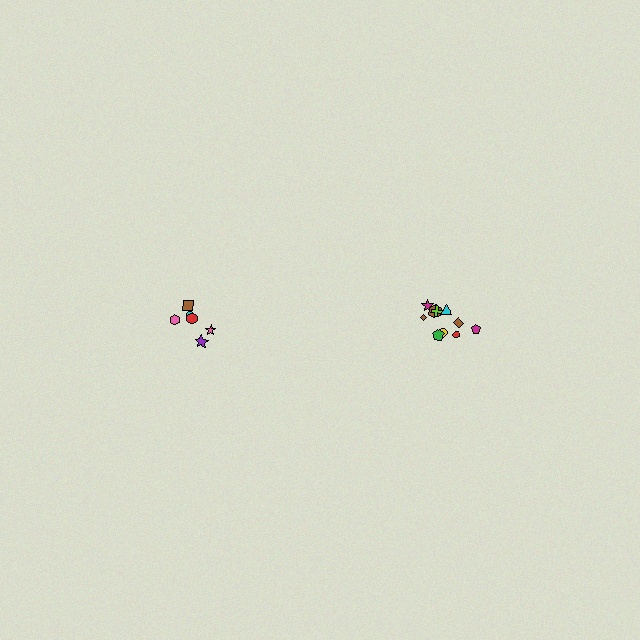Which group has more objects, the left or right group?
The right group.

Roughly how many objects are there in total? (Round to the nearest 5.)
Roughly 15 objects in total.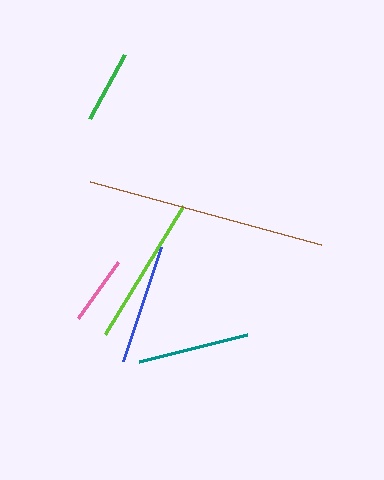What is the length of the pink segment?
The pink segment is approximately 69 pixels long.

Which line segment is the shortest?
The pink line is the shortest at approximately 69 pixels.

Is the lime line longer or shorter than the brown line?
The brown line is longer than the lime line.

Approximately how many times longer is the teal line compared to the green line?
The teal line is approximately 1.5 times the length of the green line.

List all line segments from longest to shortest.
From longest to shortest: brown, lime, blue, teal, green, pink.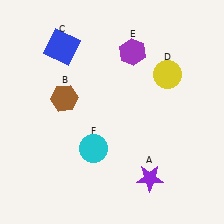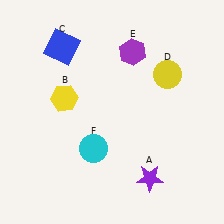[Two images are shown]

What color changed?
The hexagon (B) changed from brown in Image 1 to yellow in Image 2.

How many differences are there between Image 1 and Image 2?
There is 1 difference between the two images.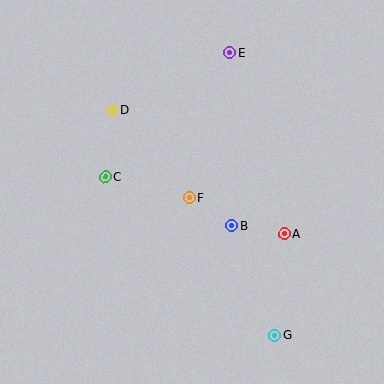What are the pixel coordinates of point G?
Point G is at (275, 335).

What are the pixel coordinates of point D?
Point D is at (112, 111).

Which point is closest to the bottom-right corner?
Point G is closest to the bottom-right corner.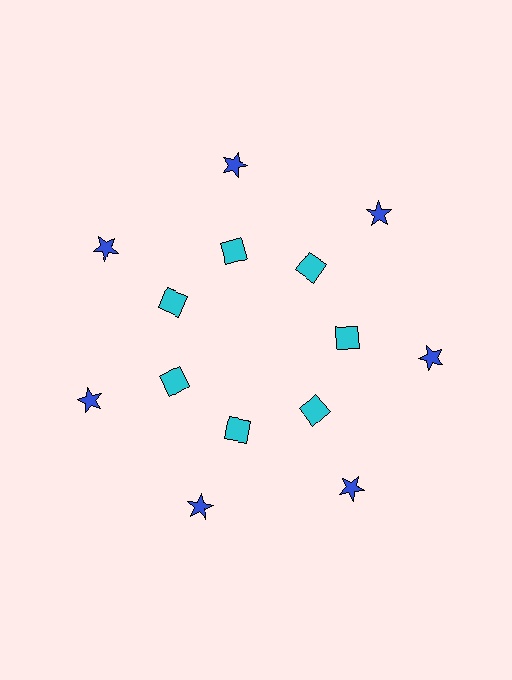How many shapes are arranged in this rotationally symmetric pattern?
There are 14 shapes, arranged in 7 groups of 2.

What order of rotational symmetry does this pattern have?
This pattern has 7-fold rotational symmetry.